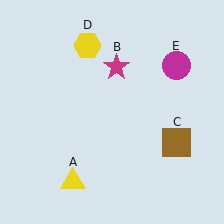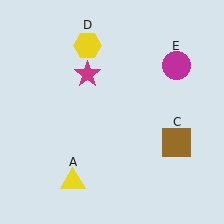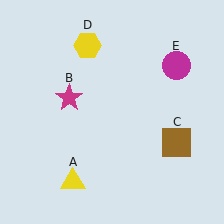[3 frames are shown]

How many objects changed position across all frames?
1 object changed position: magenta star (object B).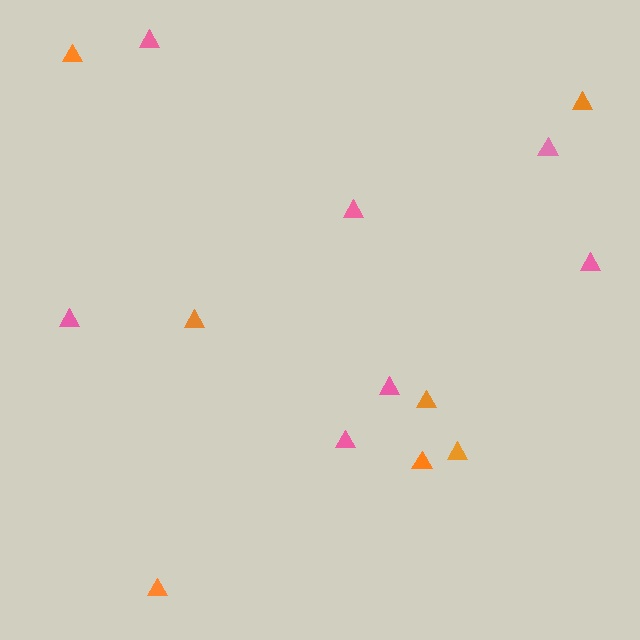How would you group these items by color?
There are 2 groups: one group of orange triangles (7) and one group of pink triangles (7).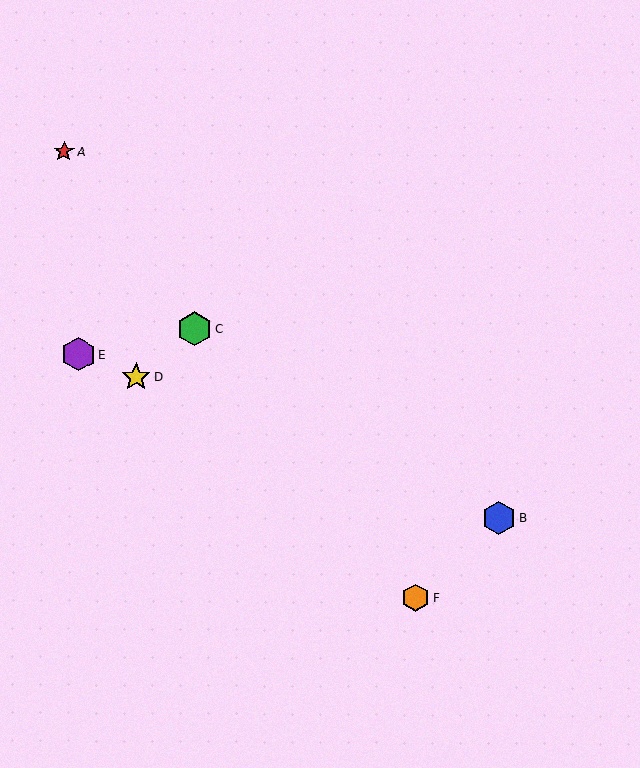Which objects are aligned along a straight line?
Objects B, D, E are aligned along a straight line.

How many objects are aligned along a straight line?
3 objects (B, D, E) are aligned along a straight line.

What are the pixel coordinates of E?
Object E is at (79, 355).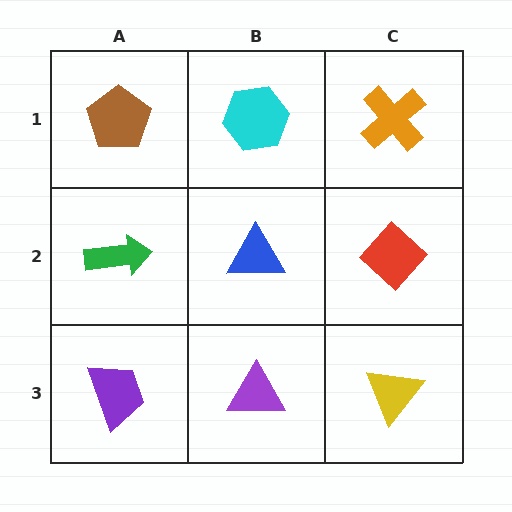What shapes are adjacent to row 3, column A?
A green arrow (row 2, column A), a purple triangle (row 3, column B).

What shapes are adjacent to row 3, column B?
A blue triangle (row 2, column B), a purple trapezoid (row 3, column A), a yellow triangle (row 3, column C).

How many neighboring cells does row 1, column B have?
3.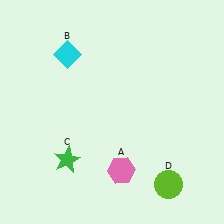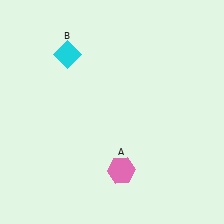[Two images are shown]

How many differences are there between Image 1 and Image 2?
There are 2 differences between the two images.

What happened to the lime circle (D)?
The lime circle (D) was removed in Image 2. It was in the bottom-right area of Image 1.